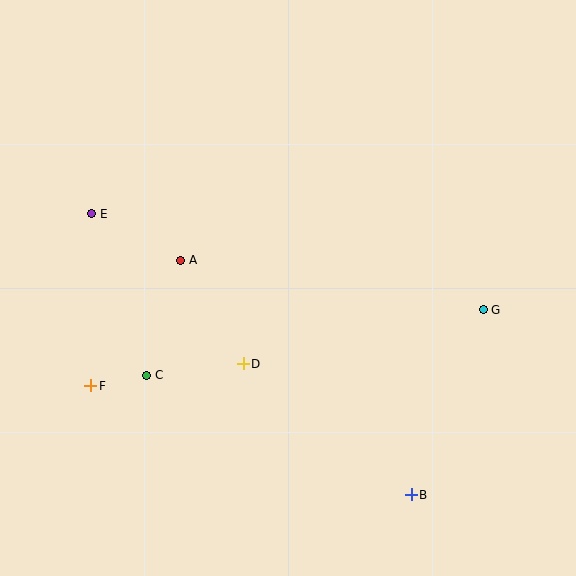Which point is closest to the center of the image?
Point D at (243, 364) is closest to the center.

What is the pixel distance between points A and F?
The distance between A and F is 154 pixels.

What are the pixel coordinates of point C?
Point C is at (147, 375).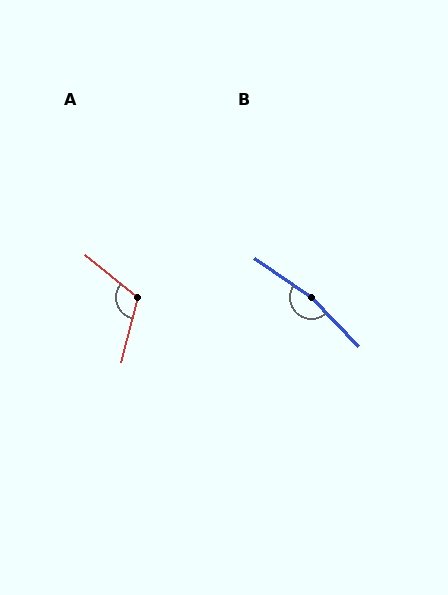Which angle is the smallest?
A, at approximately 115 degrees.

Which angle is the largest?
B, at approximately 169 degrees.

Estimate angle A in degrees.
Approximately 115 degrees.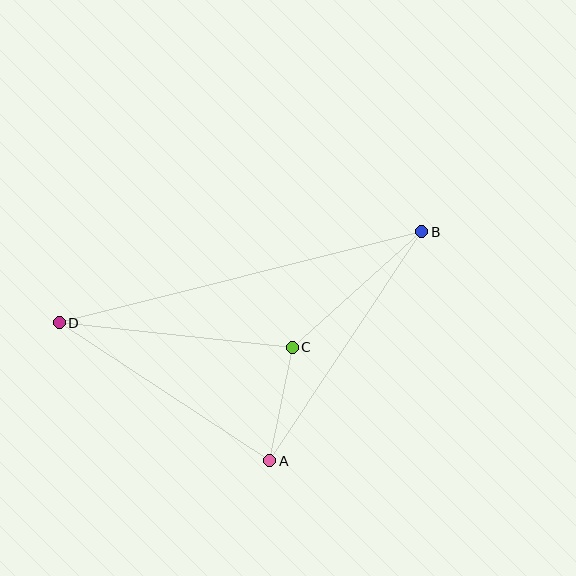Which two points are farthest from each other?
Points B and D are farthest from each other.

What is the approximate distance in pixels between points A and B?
The distance between A and B is approximately 275 pixels.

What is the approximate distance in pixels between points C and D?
The distance between C and D is approximately 234 pixels.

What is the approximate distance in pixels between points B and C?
The distance between B and C is approximately 174 pixels.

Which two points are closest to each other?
Points A and C are closest to each other.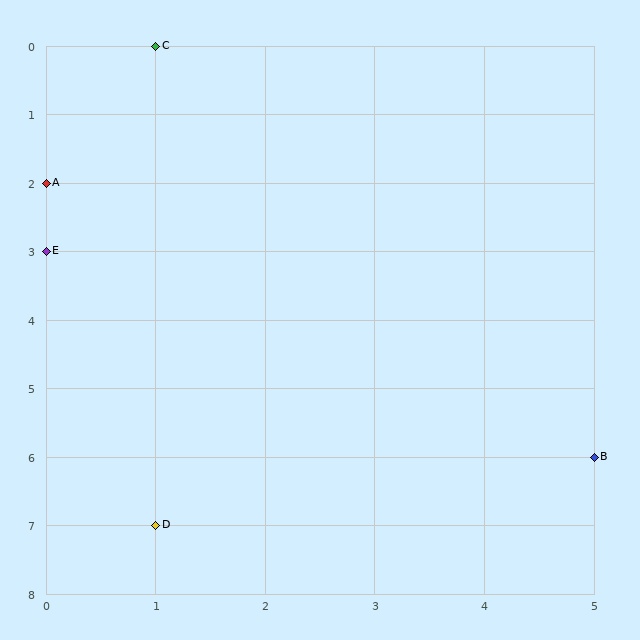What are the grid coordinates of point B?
Point B is at grid coordinates (5, 6).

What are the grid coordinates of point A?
Point A is at grid coordinates (0, 2).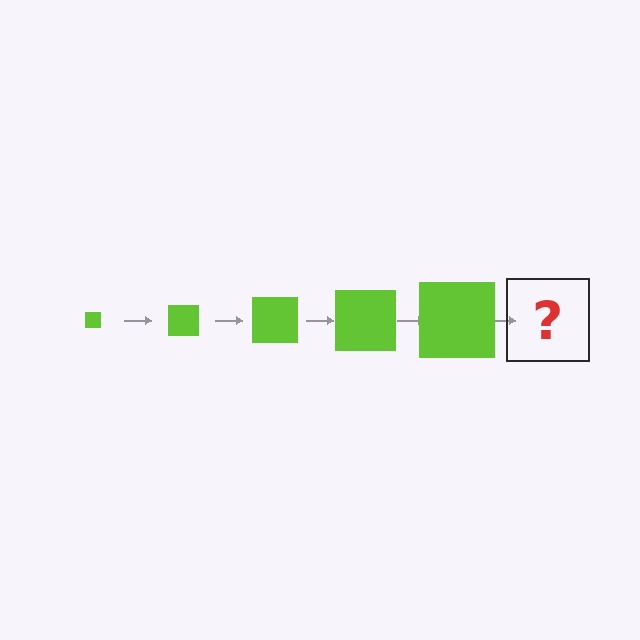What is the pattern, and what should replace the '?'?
The pattern is that the square gets progressively larger each step. The '?' should be a lime square, larger than the previous one.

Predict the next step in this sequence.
The next step is a lime square, larger than the previous one.